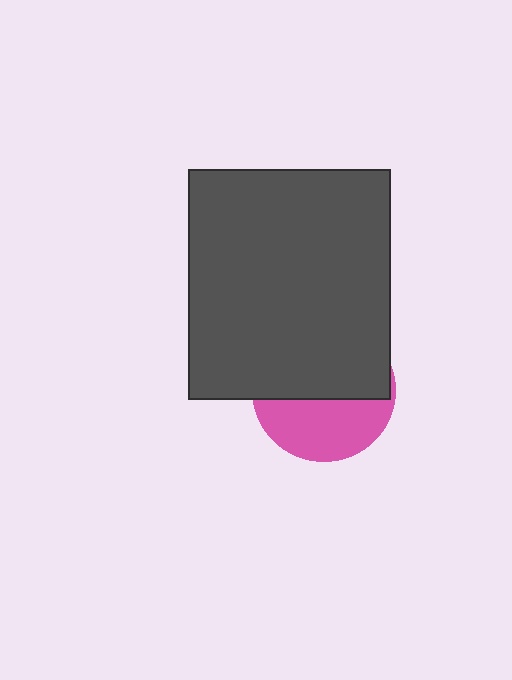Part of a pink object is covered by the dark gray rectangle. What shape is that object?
It is a circle.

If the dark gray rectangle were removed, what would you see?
You would see the complete pink circle.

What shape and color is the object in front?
The object in front is a dark gray rectangle.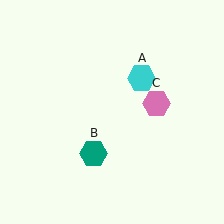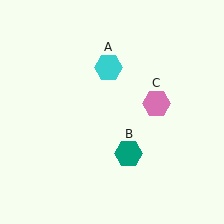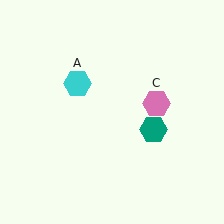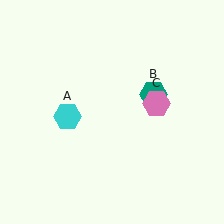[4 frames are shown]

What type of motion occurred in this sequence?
The cyan hexagon (object A), teal hexagon (object B) rotated counterclockwise around the center of the scene.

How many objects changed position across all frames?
2 objects changed position: cyan hexagon (object A), teal hexagon (object B).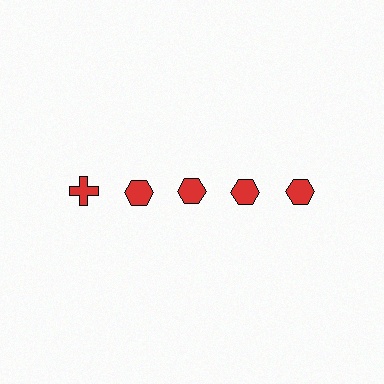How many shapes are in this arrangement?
There are 5 shapes arranged in a grid pattern.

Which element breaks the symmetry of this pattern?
The red cross in the top row, leftmost column breaks the symmetry. All other shapes are red hexagons.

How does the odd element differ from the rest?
It has a different shape: cross instead of hexagon.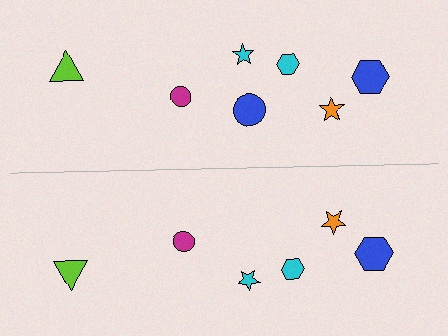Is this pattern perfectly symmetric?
No, the pattern is not perfectly symmetric. A blue circle is missing from the bottom side.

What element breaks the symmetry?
A blue circle is missing from the bottom side.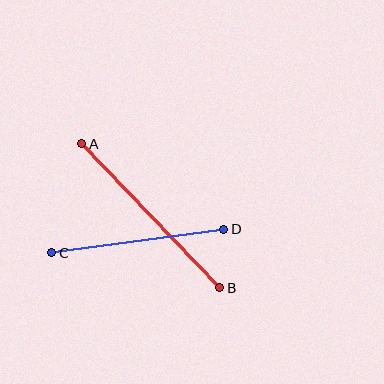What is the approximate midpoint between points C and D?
The midpoint is at approximately (138, 241) pixels.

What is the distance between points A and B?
The distance is approximately 200 pixels.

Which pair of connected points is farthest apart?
Points A and B are farthest apart.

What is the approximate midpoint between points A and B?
The midpoint is at approximately (151, 216) pixels.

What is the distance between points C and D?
The distance is approximately 174 pixels.